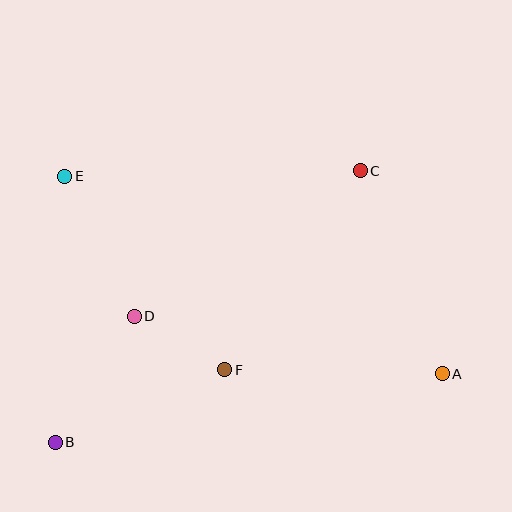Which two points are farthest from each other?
Points A and E are farthest from each other.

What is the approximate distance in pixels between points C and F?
The distance between C and F is approximately 241 pixels.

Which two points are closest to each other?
Points D and F are closest to each other.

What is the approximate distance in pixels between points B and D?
The distance between B and D is approximately 148 pixels.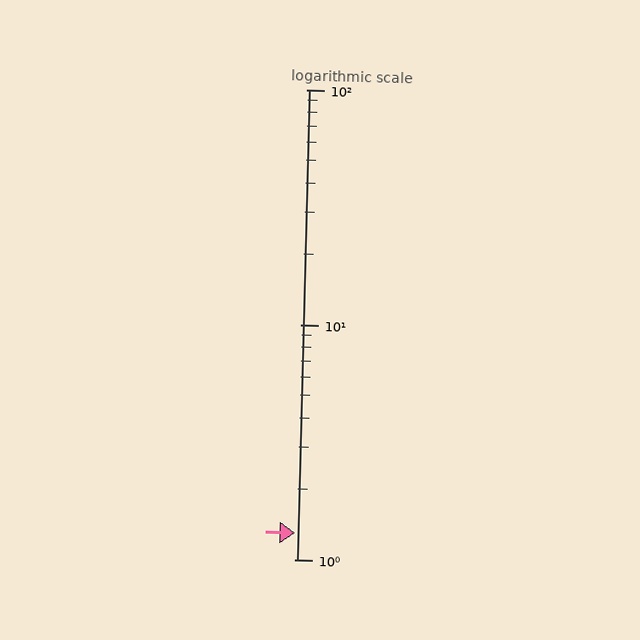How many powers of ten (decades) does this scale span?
The scale spans 2 decades, from 1 to 100.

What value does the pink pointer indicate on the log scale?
The pointer indicates approximately 1.3.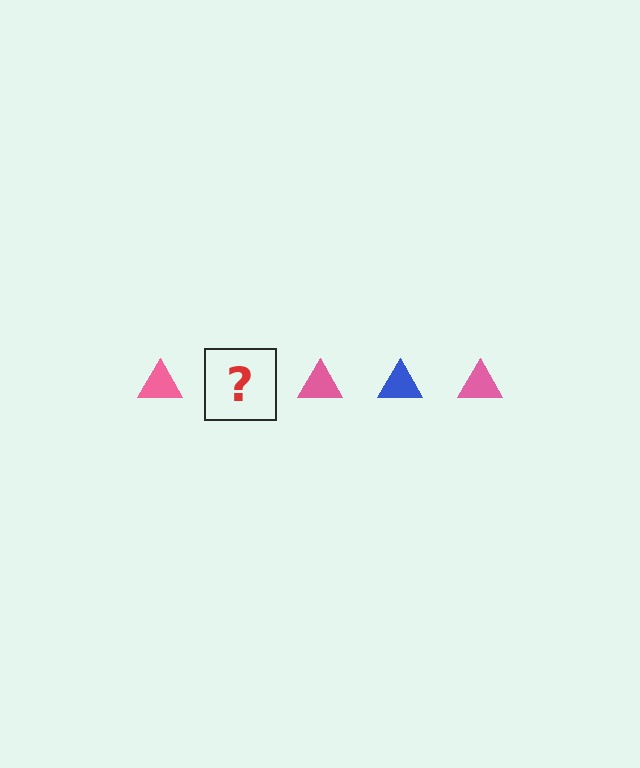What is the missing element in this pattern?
The missing element is a blue triangle.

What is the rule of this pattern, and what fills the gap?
The rule is that the pattern cycles through pink, blue triangles. The gap should be filled with a blue triangle.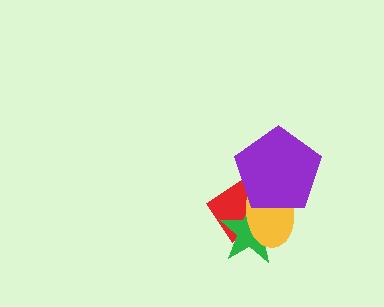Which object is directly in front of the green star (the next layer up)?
The yellow ellipse is directly in front of the green star.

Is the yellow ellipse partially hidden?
Yes, it is partially covered by another shape.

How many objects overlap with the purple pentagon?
3 objects overlap with the purple pentagon.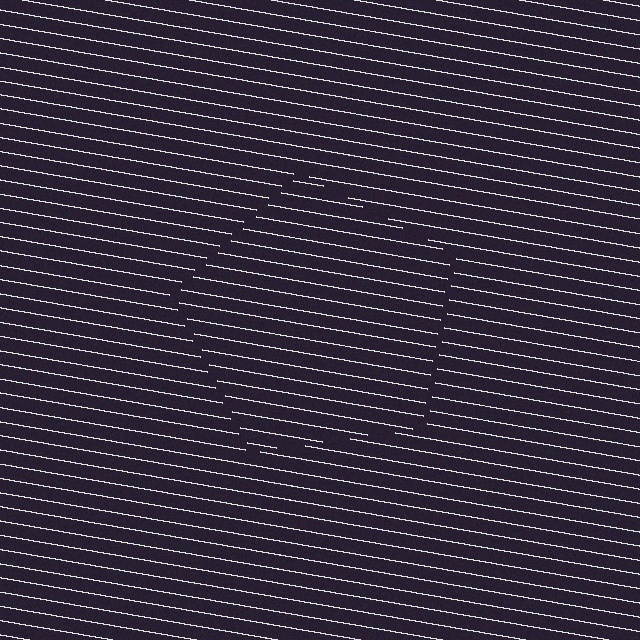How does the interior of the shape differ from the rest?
The interior of the shape contains the same grating, shifted by half a period — the contour is defined by the phase discontinuity where line-ends from the inner and outer gratings abut.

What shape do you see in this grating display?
An illusory pentagon. The interior of the shape contains the same grating, shifted by half a period — the contour is defined by the phase discontinuity where line-ends from the inner and outer gratings abut.